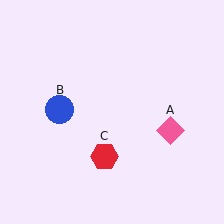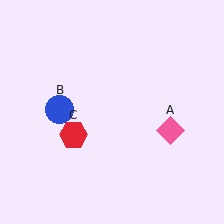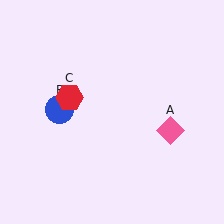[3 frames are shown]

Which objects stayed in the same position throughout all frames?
Pink diamond (object A) and blue circle (object B) remained stationary.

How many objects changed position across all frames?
1 object changed position: red hexagon (object C).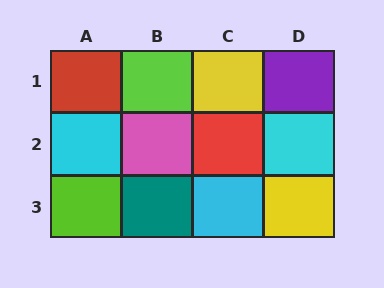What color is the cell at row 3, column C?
Cyan.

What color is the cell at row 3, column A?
Lime.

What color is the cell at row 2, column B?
Pink.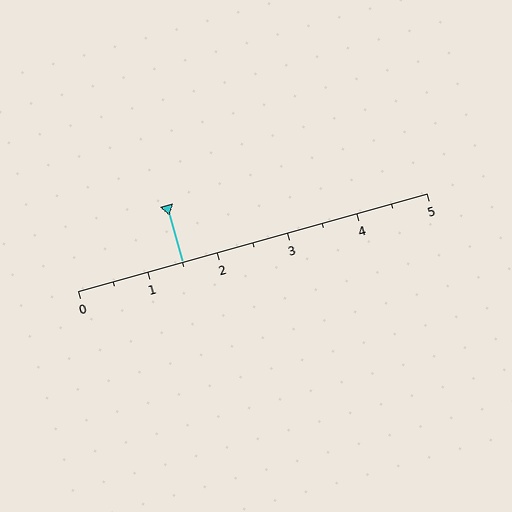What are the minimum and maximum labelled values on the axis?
The axis runs from 0 to 5.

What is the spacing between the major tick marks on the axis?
The major ticks are spaced 1 apart.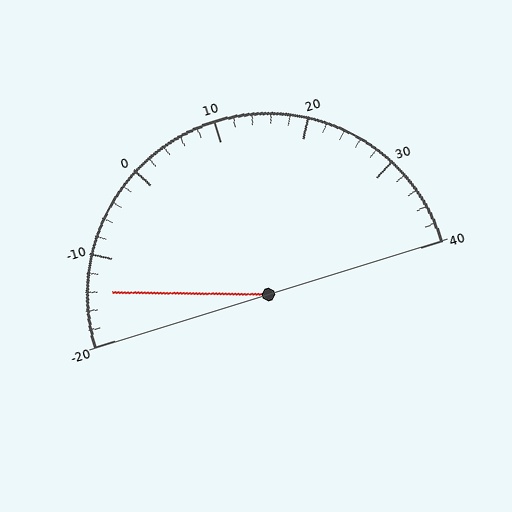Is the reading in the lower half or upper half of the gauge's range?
The reading is in the lower half of the range (-20 to 40).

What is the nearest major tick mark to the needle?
The nearest major tick mark is -10.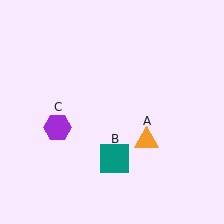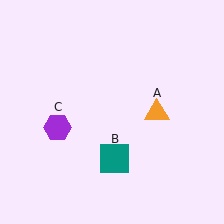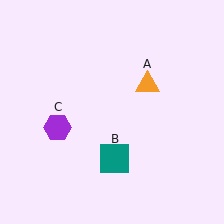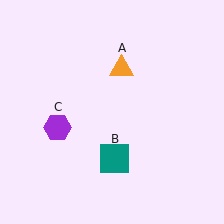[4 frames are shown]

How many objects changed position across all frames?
1 object changed position: orange triangle (object A).